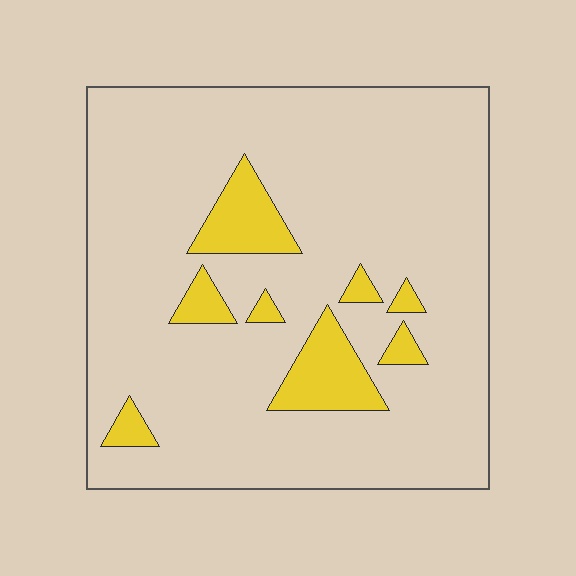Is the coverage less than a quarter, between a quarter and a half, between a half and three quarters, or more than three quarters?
Less than a quarter.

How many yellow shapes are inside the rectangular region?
8.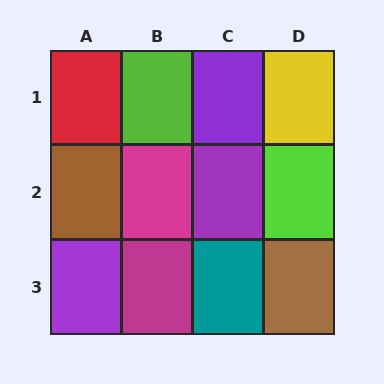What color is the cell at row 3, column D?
Brown.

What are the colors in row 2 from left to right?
Brown, magenta, purple, lime.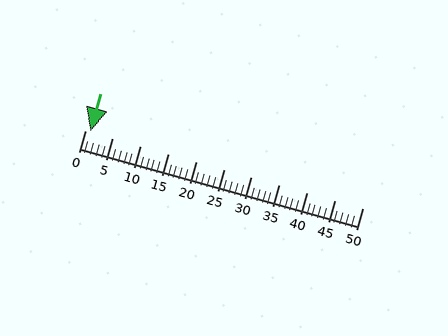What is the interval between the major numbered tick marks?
The major tick marks are spaced 5 units apart.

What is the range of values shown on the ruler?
The ruler shows values from 0 to 50.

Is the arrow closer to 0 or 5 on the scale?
The arrow is closer to 0.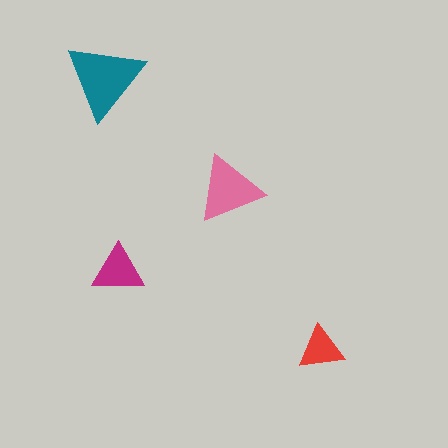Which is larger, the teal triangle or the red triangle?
The teal one.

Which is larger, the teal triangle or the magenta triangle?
The teal one.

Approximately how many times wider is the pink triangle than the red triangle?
About 1.5 times wider.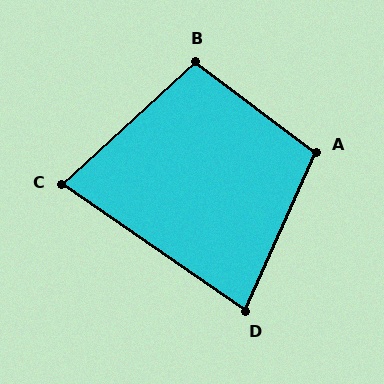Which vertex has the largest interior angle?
A, at approximately 103 degrees.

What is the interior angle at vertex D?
Approximately 79 degrees (acute).